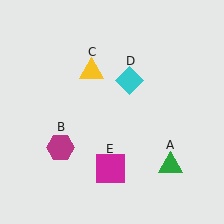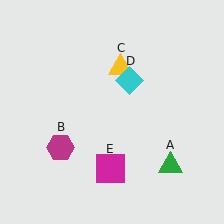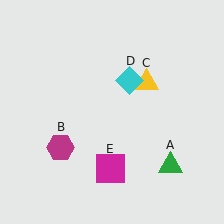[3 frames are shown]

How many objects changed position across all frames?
1 object changed position: yellow triangle (object C).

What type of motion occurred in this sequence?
The yellow triangle (object C) rotated clockwise around the center of the scene.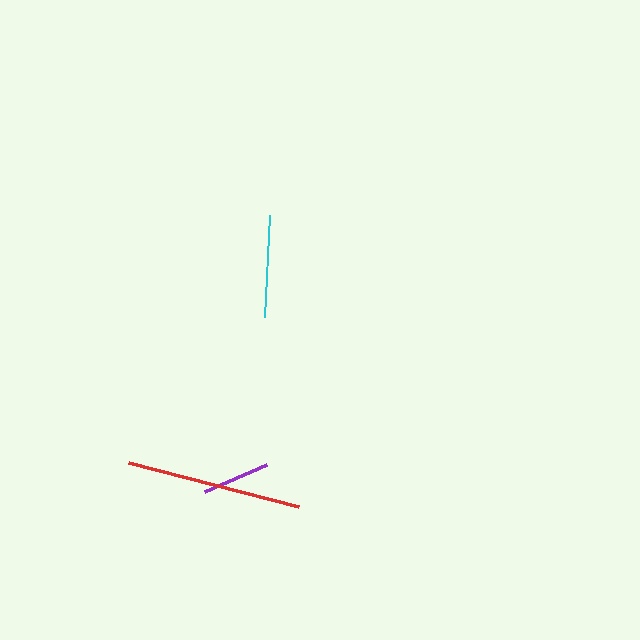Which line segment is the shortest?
The purple line is the shortest at approximately 67 pixels.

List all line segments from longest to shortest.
From longest to shortest: red, cyan, purple.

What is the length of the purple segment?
The purple segment is approximately 67 pixels long.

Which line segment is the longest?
The red line is the longest at approximately 176 pixels.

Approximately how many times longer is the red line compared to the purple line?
The red line is approximately 2.6 times the length of the purple line.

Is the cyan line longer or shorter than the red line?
The red line is longer than the cyan line.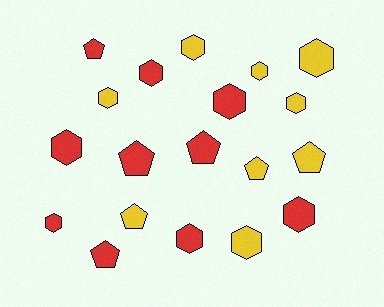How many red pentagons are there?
There are 4 red pentagons.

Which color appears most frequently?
Red, with 10 objects.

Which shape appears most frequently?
Hexagon, with 12 objects.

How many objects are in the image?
There are 19 objects.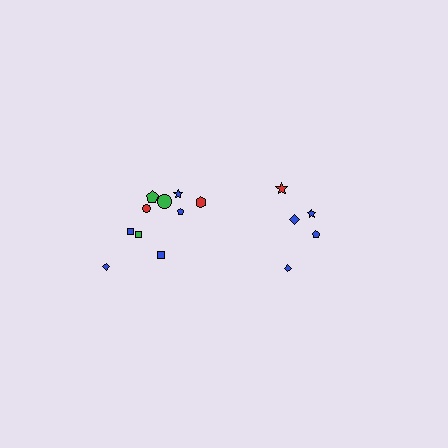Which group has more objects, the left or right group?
The left group.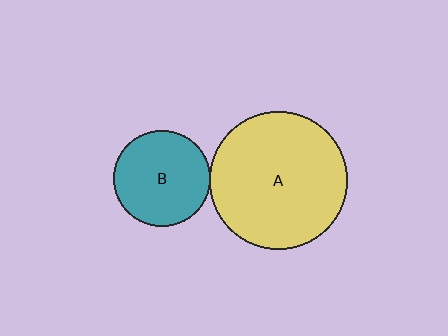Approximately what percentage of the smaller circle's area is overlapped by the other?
Approximately 5%.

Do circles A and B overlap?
Yes.